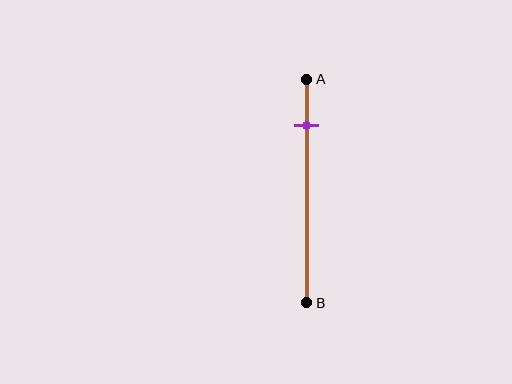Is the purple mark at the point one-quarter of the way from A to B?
No, the mark is at about 20% from A, not at the 25% one-quarter point.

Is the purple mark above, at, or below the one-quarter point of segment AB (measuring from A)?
The purple mark is above the one-quarter point of segment AB.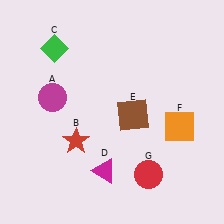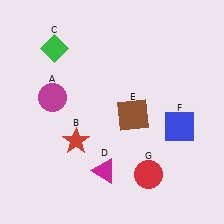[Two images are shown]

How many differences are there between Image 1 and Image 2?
There is 1 difference between the two images.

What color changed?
The square (F) changed from orange in Image 1 to blue in Image 2.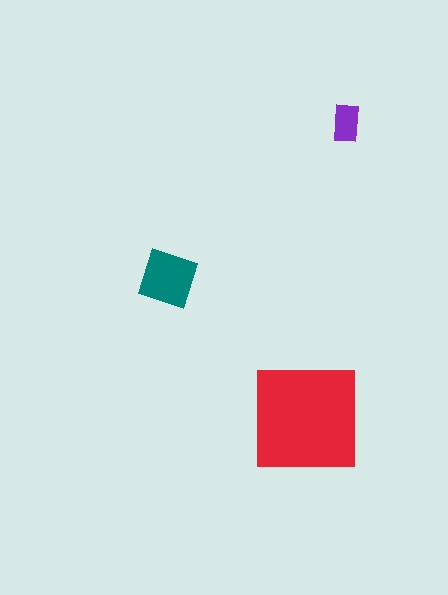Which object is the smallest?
The purple rectangle.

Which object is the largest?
The red square.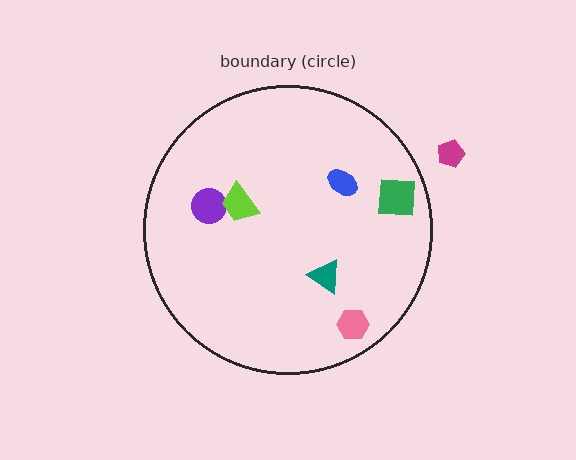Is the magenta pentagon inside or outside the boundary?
Outside.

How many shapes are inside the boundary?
6 inside, 1 outside.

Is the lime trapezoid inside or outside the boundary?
Inside.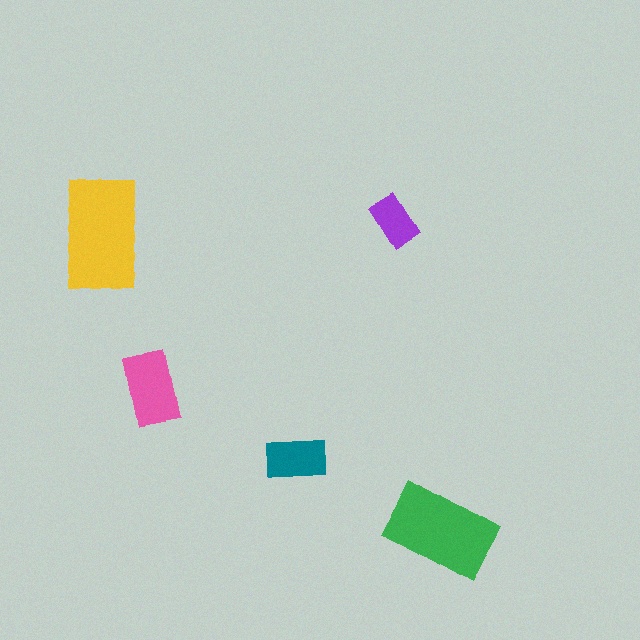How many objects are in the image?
There are 5 objects in the image.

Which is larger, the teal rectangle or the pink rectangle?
The pink one.